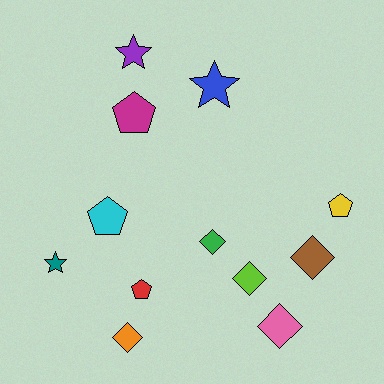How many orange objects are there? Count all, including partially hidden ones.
There is 1 orange object.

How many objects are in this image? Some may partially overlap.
There are 12 objects.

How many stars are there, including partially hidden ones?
There are 3 stars.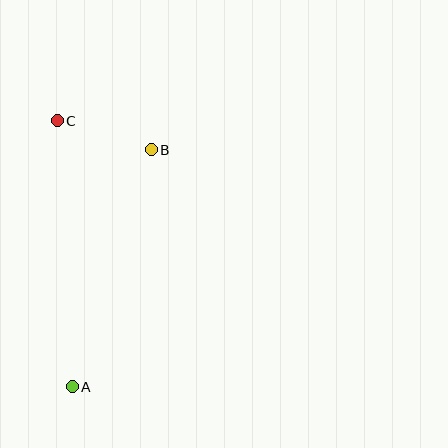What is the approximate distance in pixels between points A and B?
The distance between A and B is approximately 250 pixels.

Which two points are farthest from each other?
Points A and C are farthest from each other.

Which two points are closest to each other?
Points B and C are closest to each other.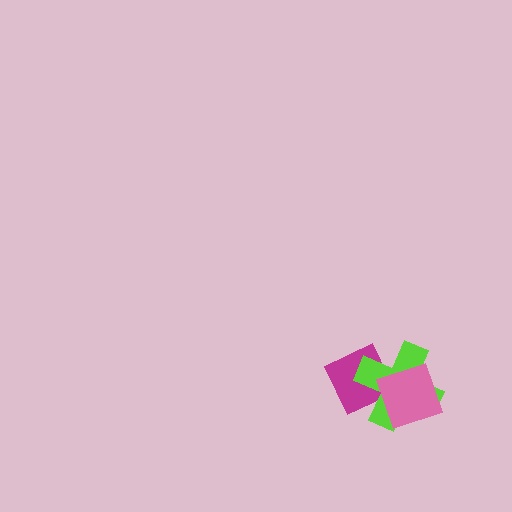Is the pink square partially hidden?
No, no other shape covers it.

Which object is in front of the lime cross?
The pink square is in front of the lime cross.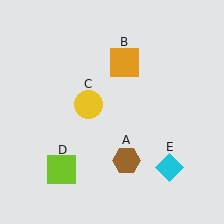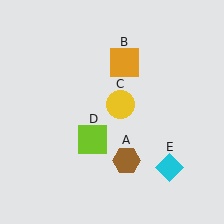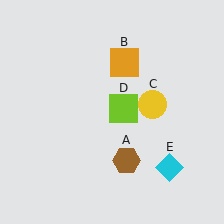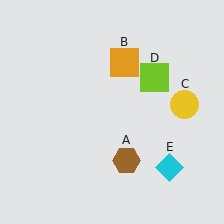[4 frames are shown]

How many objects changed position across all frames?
2 objects changed position: yellow circle (object C), lime square (object D).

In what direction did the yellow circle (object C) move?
The yellow circle (object C) moved right.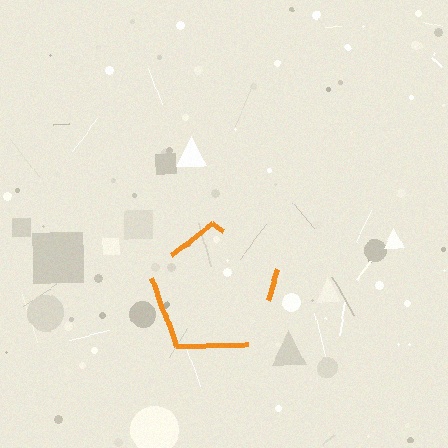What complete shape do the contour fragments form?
The contour fragments form a pentagon.